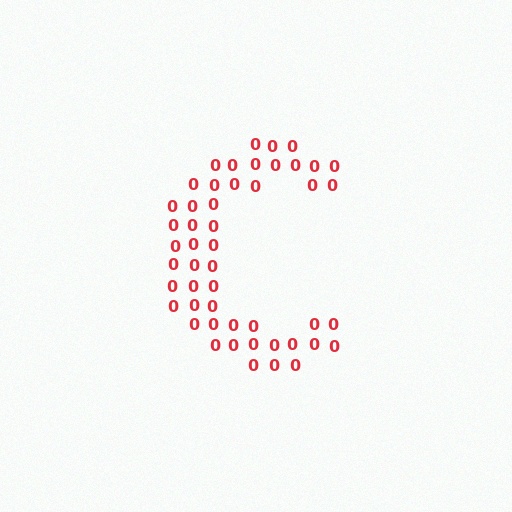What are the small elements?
The small elements are digit 0's.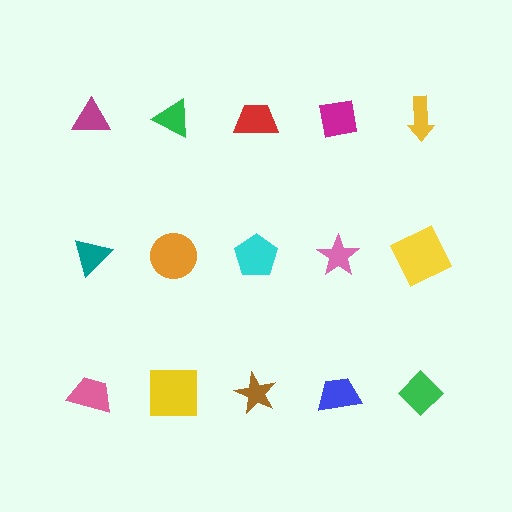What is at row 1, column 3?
A red trapezoid.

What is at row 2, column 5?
A yellow square.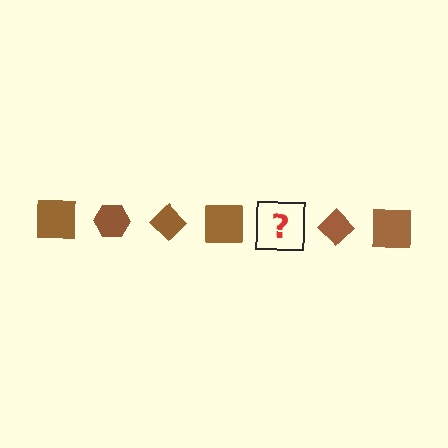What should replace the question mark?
The question mark should be replaced with a brown hexagon.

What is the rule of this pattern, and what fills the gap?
The rule is that the pattern cycles through square, hexagon, diamond shapes in brown. The gap should be filled with a brown hexagon.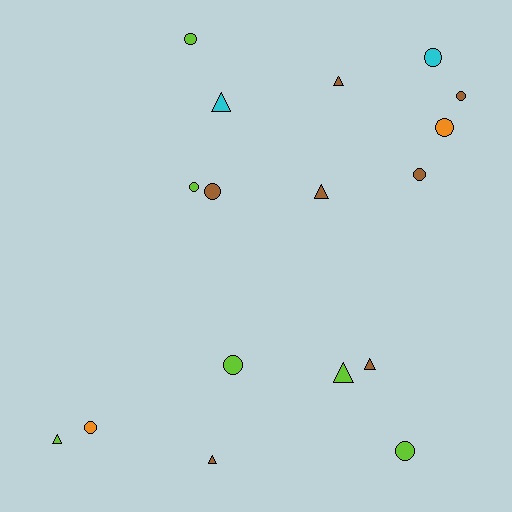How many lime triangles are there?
There are 2 lime triangles.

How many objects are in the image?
There are 17 objects.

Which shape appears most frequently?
Circle, with 10 objects.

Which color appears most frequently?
Brown, with 7 objects.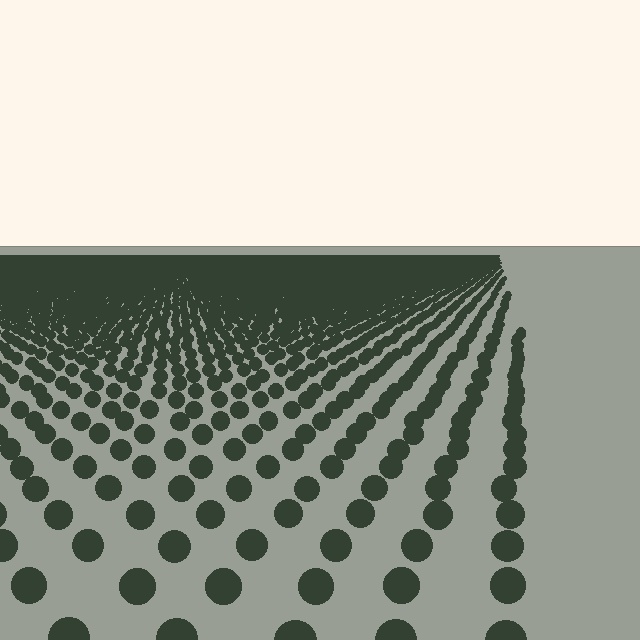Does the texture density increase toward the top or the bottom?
Density increases toward the top.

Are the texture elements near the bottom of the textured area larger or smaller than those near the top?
Larger. Near the bottom, elements are closer to the viewer and appear at a bigger on-screen size.